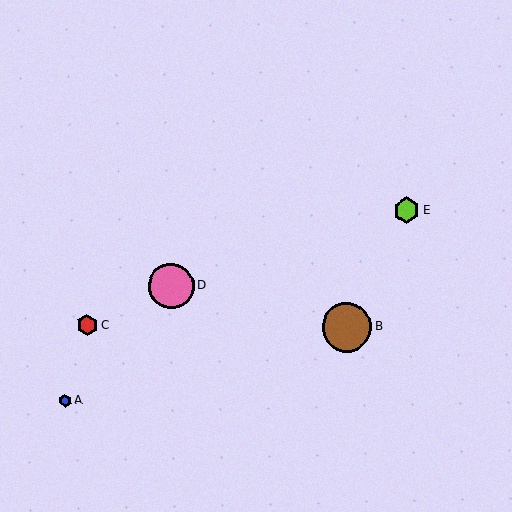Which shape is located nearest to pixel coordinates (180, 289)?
The pink circle (labeled D) at (171, 286) is nearest to that location.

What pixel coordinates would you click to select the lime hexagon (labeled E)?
Click at (406, 210) to select the lime hexagon E.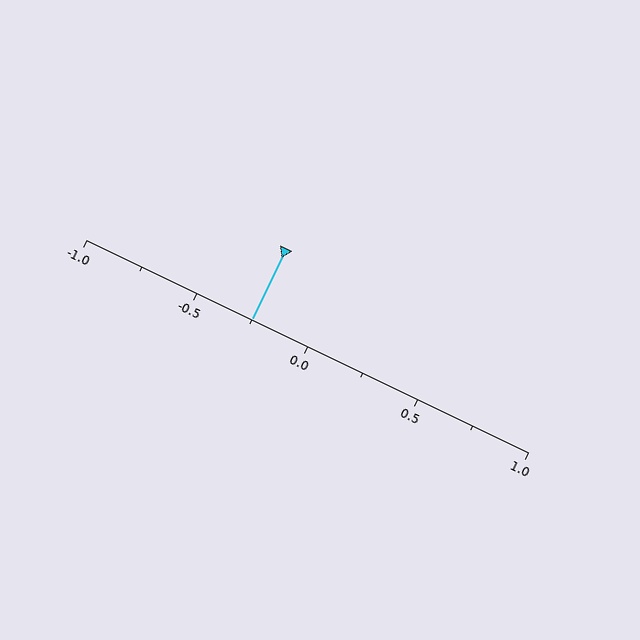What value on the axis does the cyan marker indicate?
The marker indicates approximately -0.25.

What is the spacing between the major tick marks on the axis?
The major ticks are spaced 0.5 apart.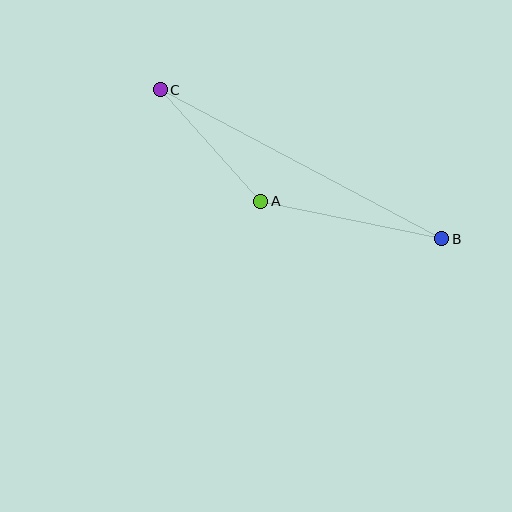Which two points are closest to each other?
Points A and C are closest to each other.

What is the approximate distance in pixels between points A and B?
The distance between A and B is approximately 185 pixels.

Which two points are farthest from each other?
Points B and C are farthest from each other.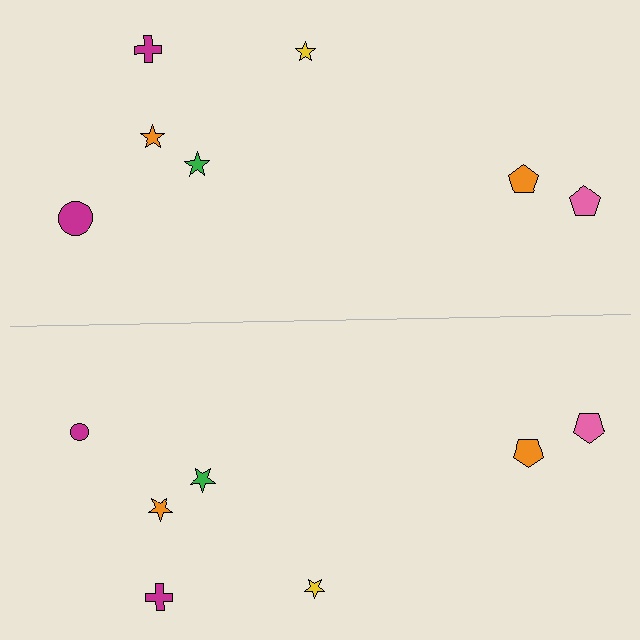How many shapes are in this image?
There are 14 shapes in this image.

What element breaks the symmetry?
The magenta circle on the bottom side has a different size than its mirror counterpart.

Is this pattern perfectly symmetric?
No, the pattern is not perfectly symmetric. The magenta circle on the bottom side has a different size than its mirror counterpart.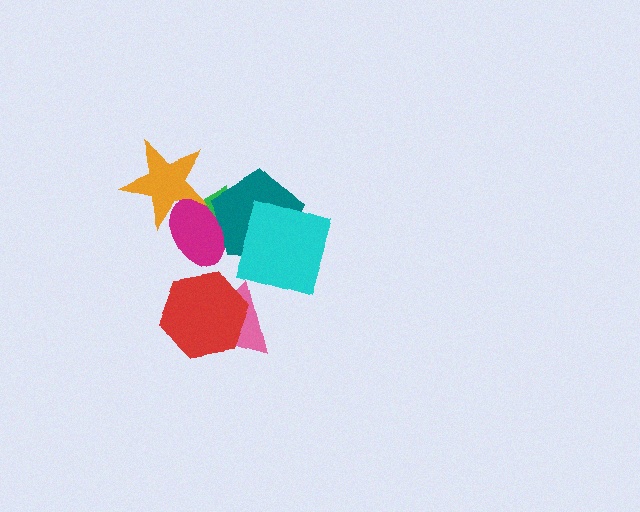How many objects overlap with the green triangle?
3 objects overlap with the green triangle.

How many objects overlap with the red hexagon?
1 object overlaps with the red hexagon.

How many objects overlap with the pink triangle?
1 object overlaps with the pink triangle.